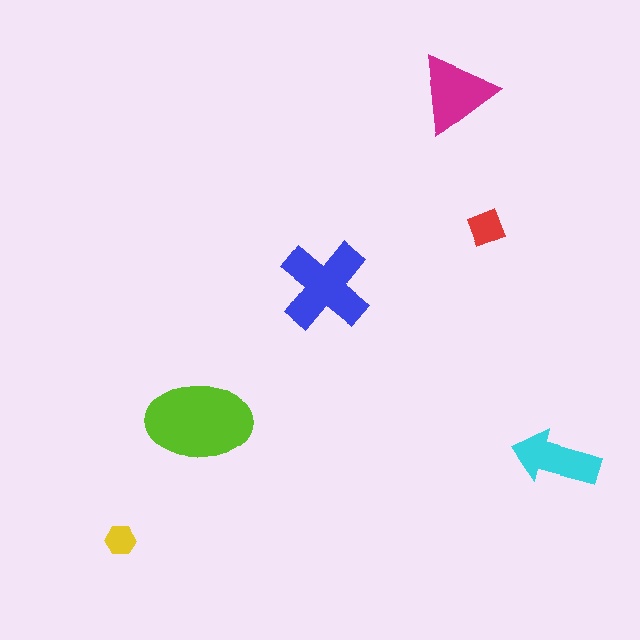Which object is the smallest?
The yellow hexagon.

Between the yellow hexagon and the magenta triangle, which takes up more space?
The magenta triangle.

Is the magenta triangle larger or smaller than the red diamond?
Larger.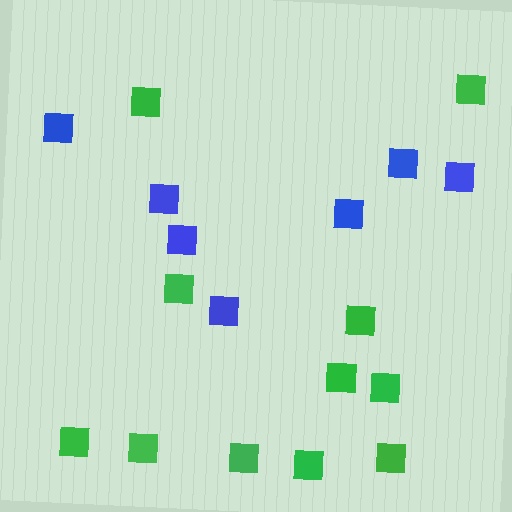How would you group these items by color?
There are 2 groups: one group of green squares (11) and one group of blue squares (7).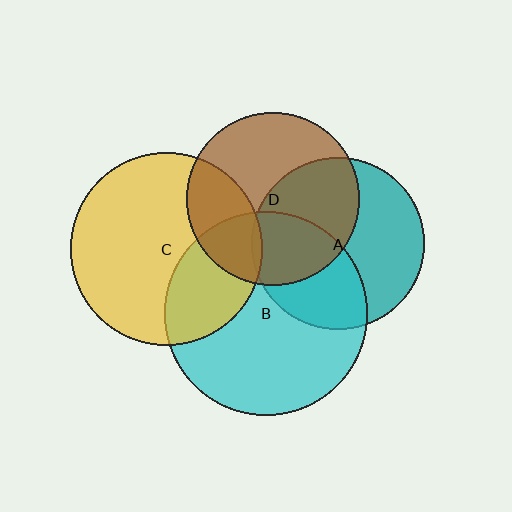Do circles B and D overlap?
Yes.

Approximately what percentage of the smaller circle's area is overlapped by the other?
Approximately 30%.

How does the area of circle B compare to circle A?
Approximately 1.4 times.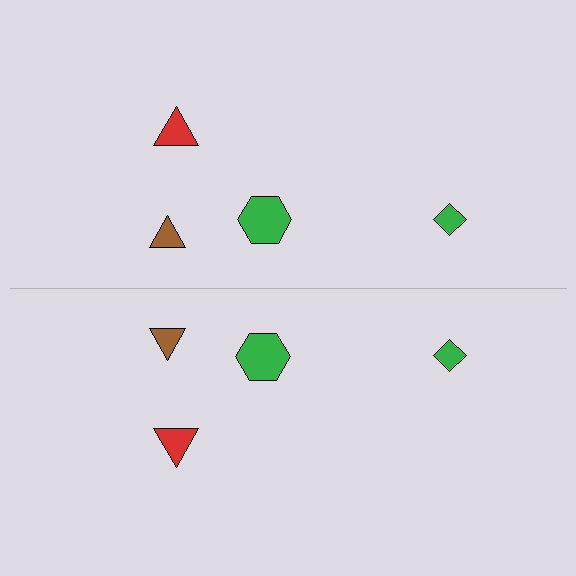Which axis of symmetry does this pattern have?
The pattern has a horizontal axis of symmetry running through the center of the image.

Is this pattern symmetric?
Yes, this pattern has bilateral (reflection) symmetry.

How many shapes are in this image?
There are 8 shapes in this image.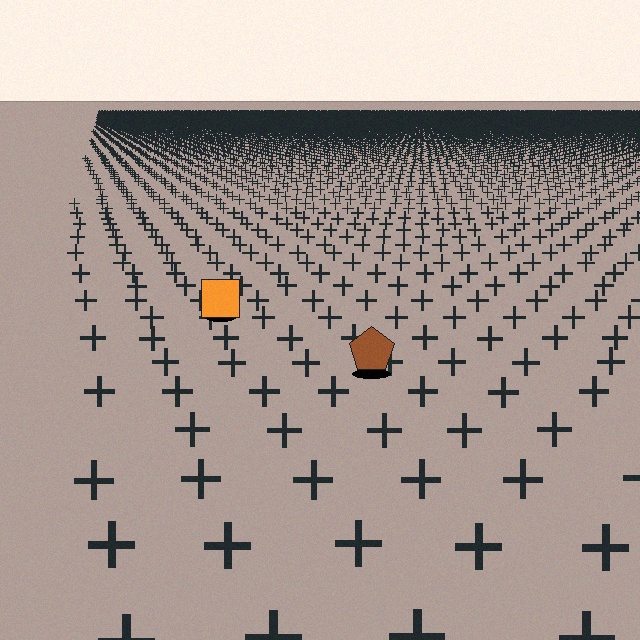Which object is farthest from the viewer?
The orange square is farthest from the viewer. It appears smaller and the ground texture around it is denser.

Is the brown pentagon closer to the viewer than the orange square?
Yes. The brown pentagon is closer — you can tell from the texture gradient: the ground texture is coarser near it.